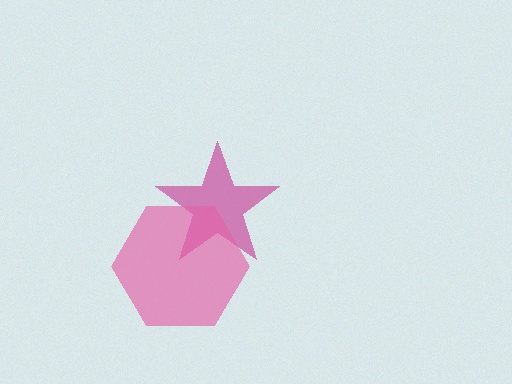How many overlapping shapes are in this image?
There are 2 overlapping shapes in the image.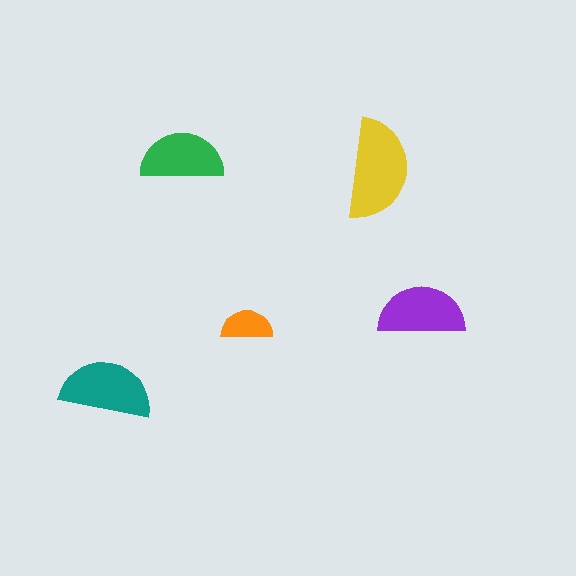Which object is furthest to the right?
The purple semicircle is rightmost.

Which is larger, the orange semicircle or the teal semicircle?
The teal one.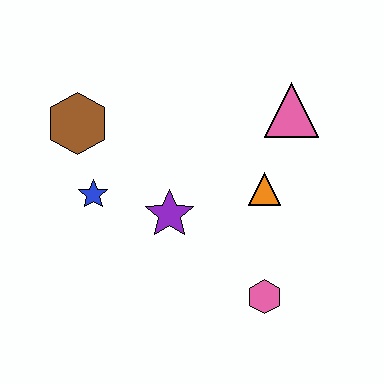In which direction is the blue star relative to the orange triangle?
The blue star is to the left of the orange triangle.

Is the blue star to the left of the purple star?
Yes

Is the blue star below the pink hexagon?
No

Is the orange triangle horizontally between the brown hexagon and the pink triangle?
Yes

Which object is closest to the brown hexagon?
The blue star is closest to the brown hexagon.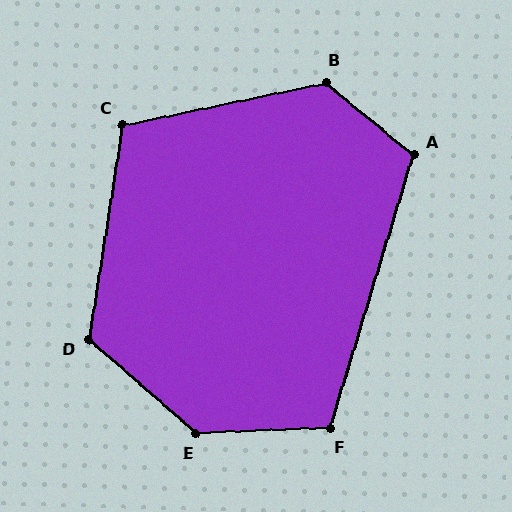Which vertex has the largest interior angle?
E, at approximately 137 degrees.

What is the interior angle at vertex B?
Approximately 129 degrees (obtuse).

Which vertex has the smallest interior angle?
F, at approximately 109 degrees.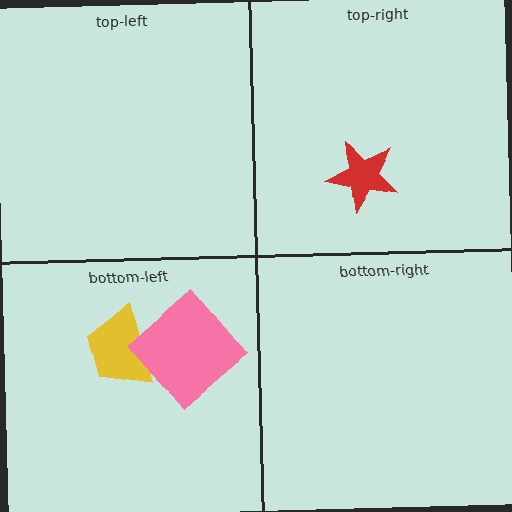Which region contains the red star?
The top-right region.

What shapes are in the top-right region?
The red star.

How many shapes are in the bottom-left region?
2.